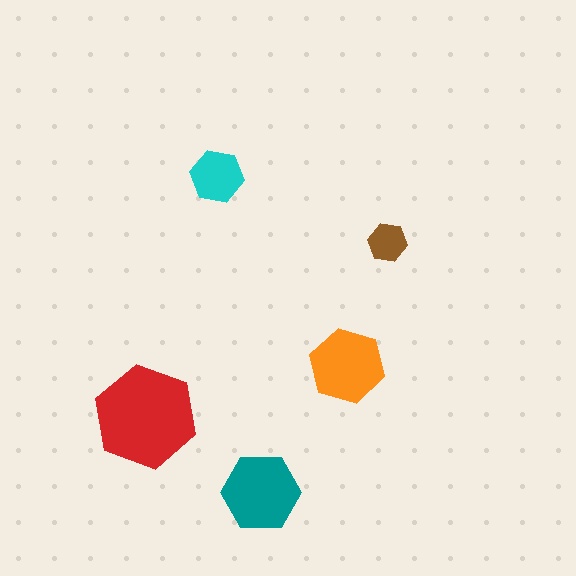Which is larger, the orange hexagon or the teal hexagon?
The teal one.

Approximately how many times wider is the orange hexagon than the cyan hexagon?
About 1.5 times wider.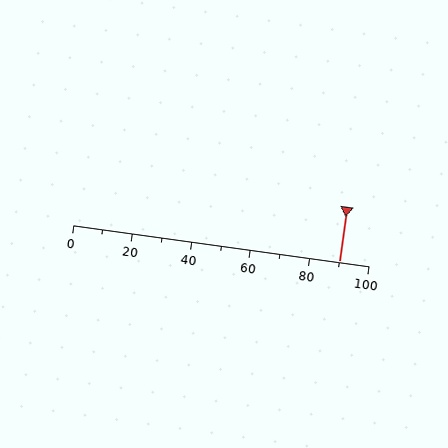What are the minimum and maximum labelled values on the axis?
The axis runs from 0 to 100.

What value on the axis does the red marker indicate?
The marker indicates approximately 90.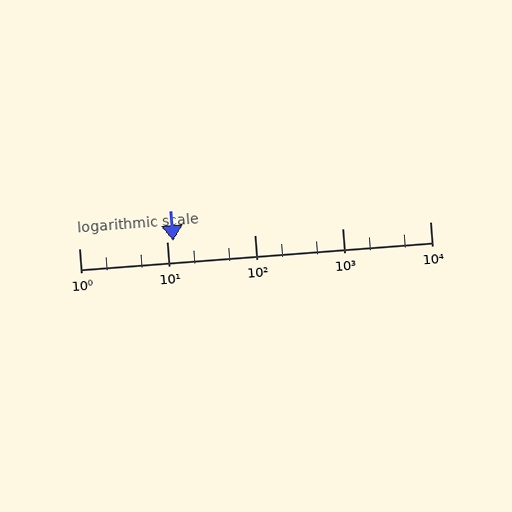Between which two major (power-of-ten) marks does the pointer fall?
The pointer is between 10 and 100.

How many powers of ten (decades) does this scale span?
The scale spans 4 decades, from 1 to 10000.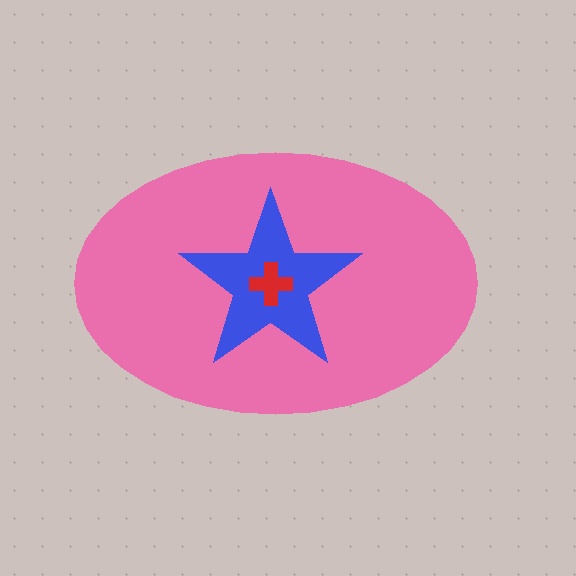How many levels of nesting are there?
3.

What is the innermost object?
The red cross.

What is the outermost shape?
The pink ellipse.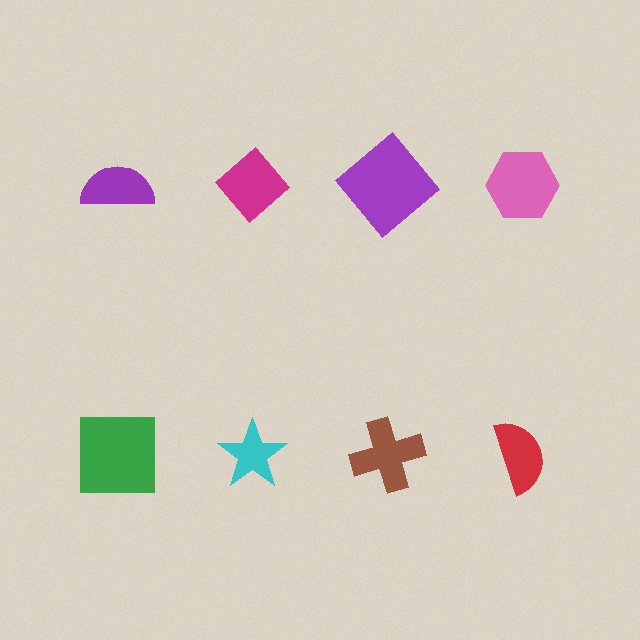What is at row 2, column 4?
A red semicircle.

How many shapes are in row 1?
4 shapes.